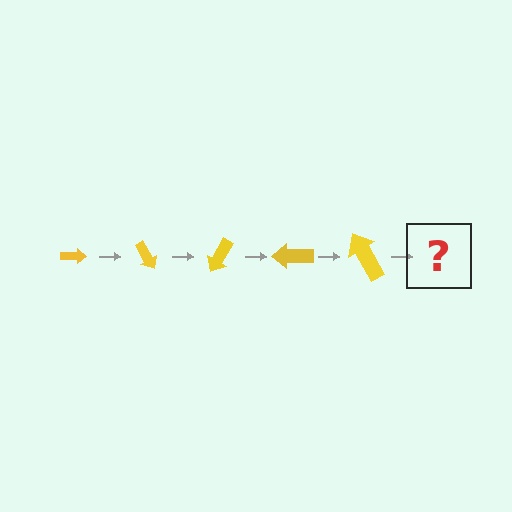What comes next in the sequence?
The next element should be an arrow, larger than the previous one and rotated 300 degrees from the start.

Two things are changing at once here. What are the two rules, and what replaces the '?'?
The two rules are that the arrow grows larger each step and it rotates 60 degrees each step. The '?' should be an arrow, larger than the previous one and rotated 300 degrees from the start.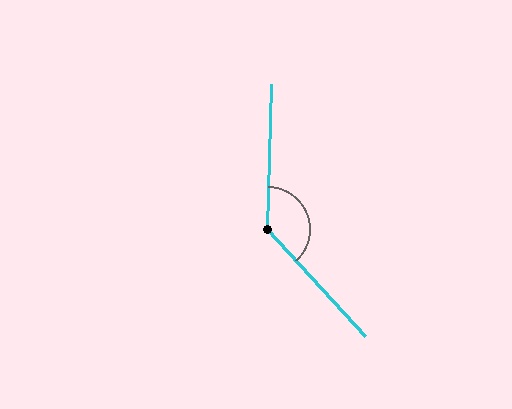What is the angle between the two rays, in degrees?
Approximately 136 degrees.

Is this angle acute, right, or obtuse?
It is obtuse.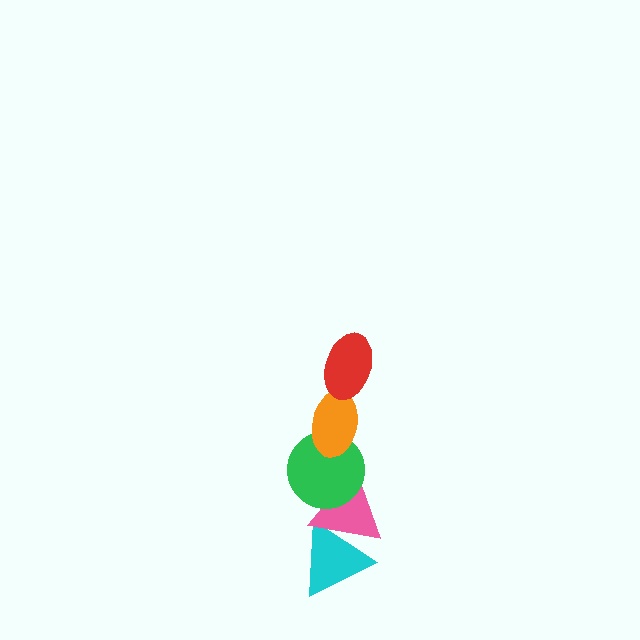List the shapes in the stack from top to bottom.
From top to bottom: the red ellipse, the orange ellipse, the green circle, the pink triangle, the cyan triangle.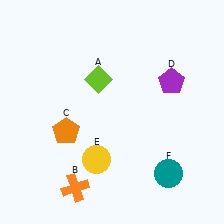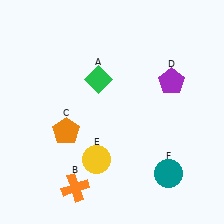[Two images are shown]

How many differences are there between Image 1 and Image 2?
There is 1 difference between the two images.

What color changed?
The diamond (A) changed from lime in Image 1 to green in Image 2.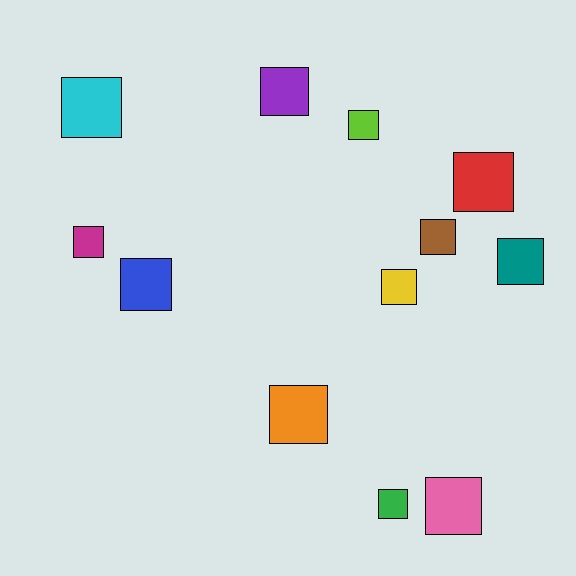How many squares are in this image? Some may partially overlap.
There are 12 squares.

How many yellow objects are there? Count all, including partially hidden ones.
There is 1 yellow object.